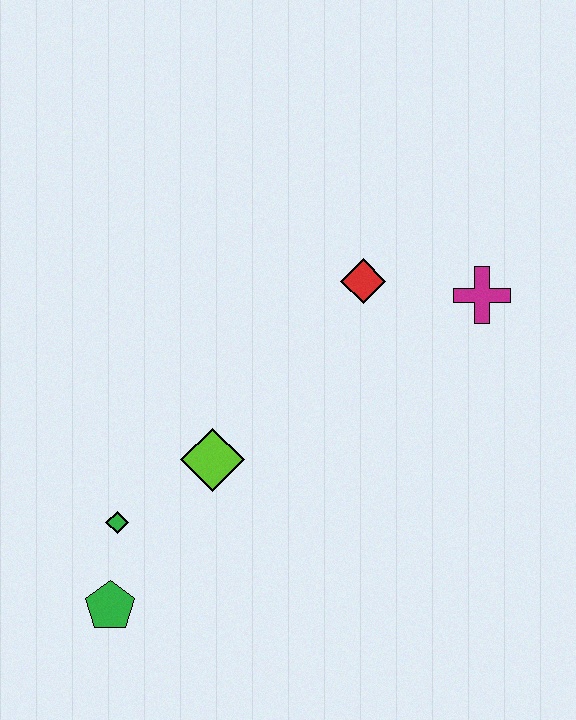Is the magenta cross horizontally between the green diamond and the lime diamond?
No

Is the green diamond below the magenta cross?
Yes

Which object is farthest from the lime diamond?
The magenta cross is farthest from the lime diamond.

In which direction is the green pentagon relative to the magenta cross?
The green pentagon is to the left of the magenta cross.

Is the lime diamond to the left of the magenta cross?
Yes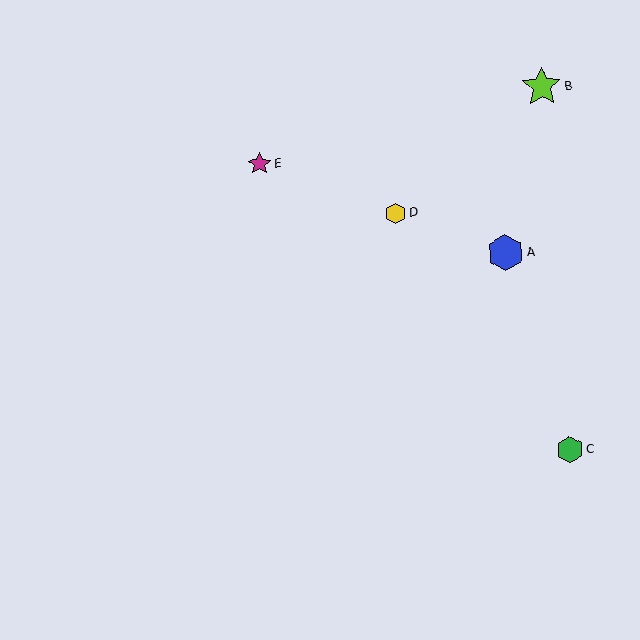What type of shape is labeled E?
Shape E is a magenta star.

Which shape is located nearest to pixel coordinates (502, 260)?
The blue hexagon (labeled A) at (505, 253) is nearest to that location.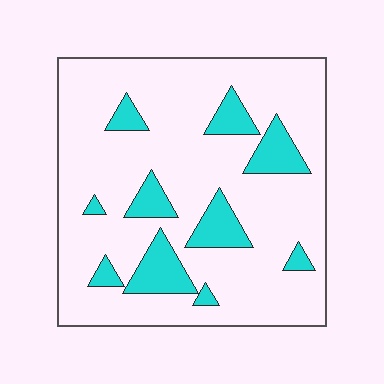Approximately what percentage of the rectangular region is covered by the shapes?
Approximately 15%.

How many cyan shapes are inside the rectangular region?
10.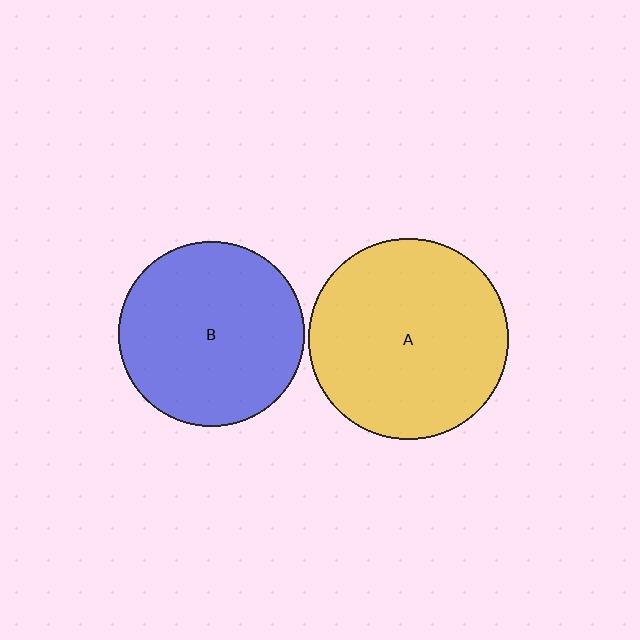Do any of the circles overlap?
No, none of the circles overlap.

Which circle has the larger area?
Circle A (yellow).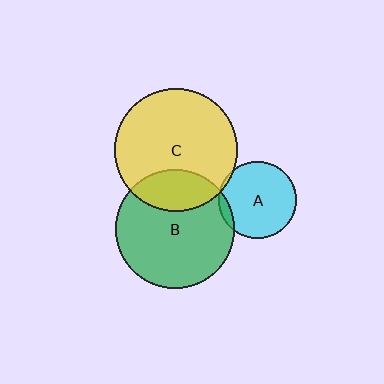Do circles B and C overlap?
Yes.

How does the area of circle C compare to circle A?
Approximately 2.5 times.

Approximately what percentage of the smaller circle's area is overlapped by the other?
Approximately 25%.